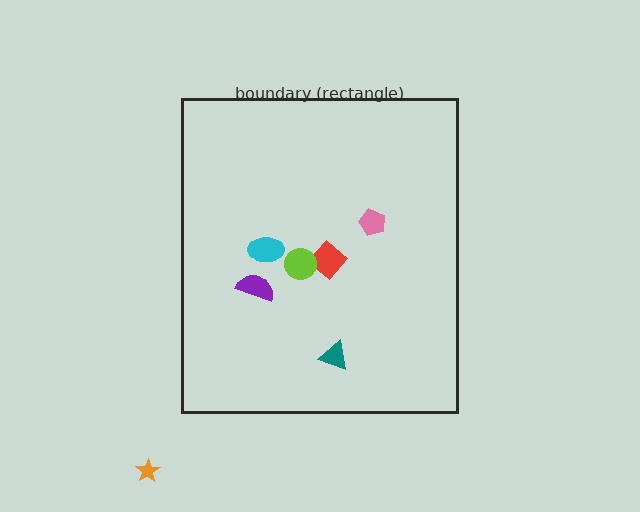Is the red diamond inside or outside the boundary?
Inside.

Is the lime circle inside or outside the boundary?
Inside.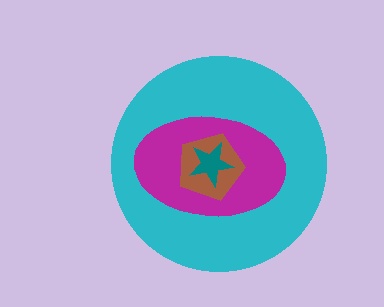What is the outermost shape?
The cyan circle.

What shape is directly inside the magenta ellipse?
The brown pentagon.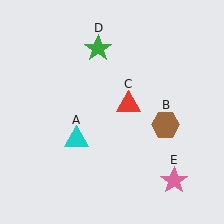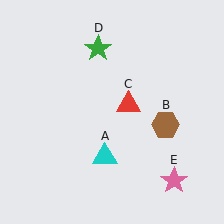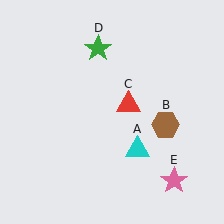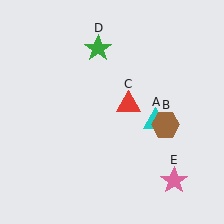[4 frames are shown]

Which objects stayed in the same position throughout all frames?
Brown hexagon (object B) and red triangle (object C) and green star (object D) and pink star (object E) remained stationary.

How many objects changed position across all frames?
1 object changed position: cyan triangle (object A).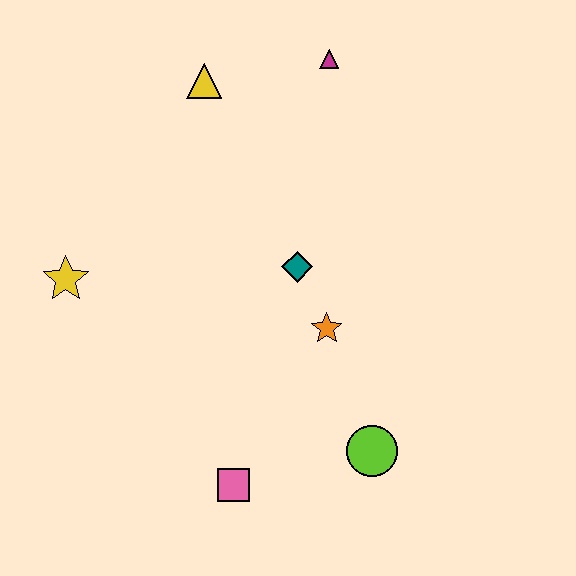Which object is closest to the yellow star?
The teal diamond is closest to the yellow star.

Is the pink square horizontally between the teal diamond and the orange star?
No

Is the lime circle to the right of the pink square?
Yes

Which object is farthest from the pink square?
The magenta triangle is farthest from the pink square.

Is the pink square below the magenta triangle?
Yes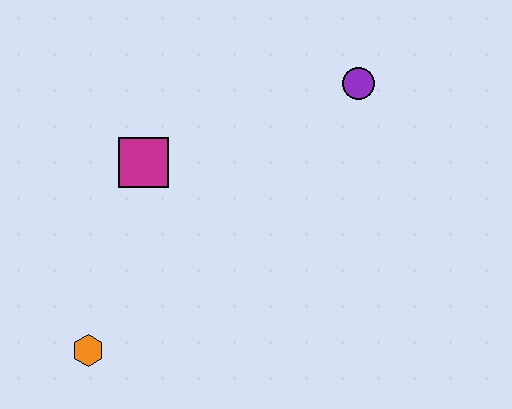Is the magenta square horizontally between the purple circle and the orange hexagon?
Yes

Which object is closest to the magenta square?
The orange hexagon is closest to the magenta square.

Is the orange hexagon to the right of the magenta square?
No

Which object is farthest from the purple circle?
The orange hexagon is farthest from the purple circle.